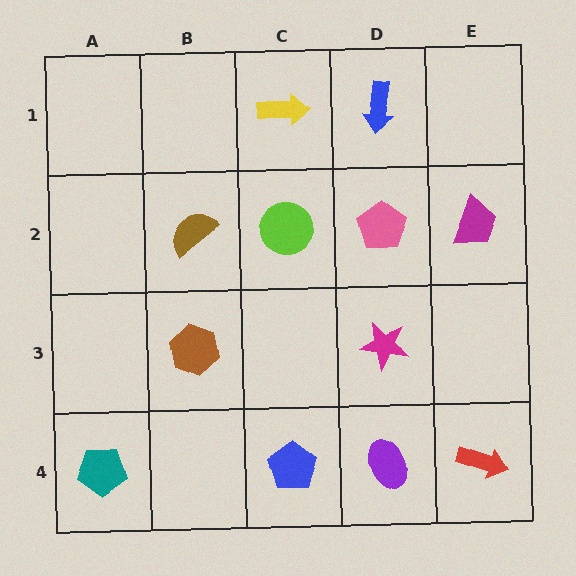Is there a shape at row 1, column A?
No, that cell is empty.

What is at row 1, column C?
A yellow arrow.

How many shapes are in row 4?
4 shapes.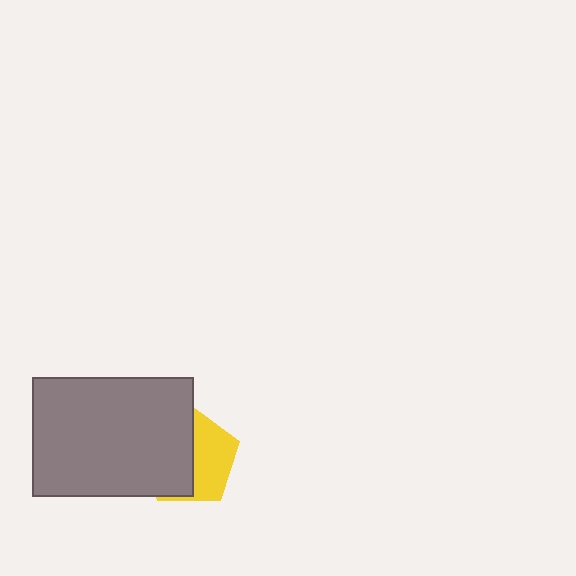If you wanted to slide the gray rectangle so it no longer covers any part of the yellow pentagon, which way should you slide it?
Slide it left — that is the most direct way to separate the two shapes.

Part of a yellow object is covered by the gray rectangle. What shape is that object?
It is a pentagon.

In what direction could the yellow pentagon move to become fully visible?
The yellow pentagon could move right. That would shift it out from behind the gray rectangle entirely.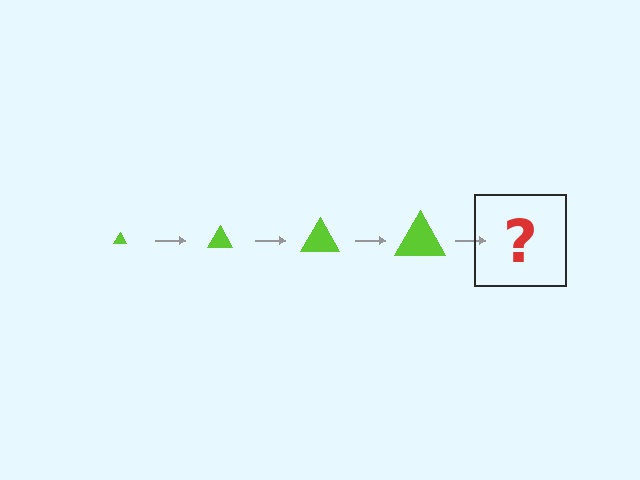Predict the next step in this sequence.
The next step is a lime triangle, larger than the previous one.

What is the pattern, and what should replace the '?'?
The pattern is that the triangle gets progressively larger each step. The '?' should be a lime triangle, larger than the previous one.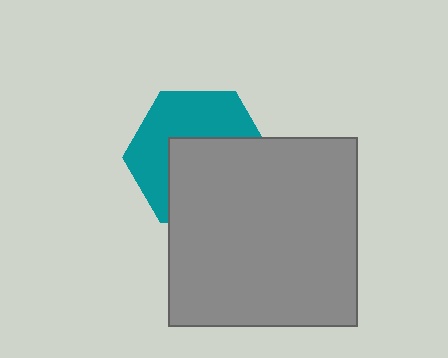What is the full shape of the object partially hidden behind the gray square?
The partially hidden object is a teal hexagon.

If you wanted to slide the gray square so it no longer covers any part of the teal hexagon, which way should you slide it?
Slide it down — that is the most direct way to separate the two shapes.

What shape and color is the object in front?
The object in front is a gray square.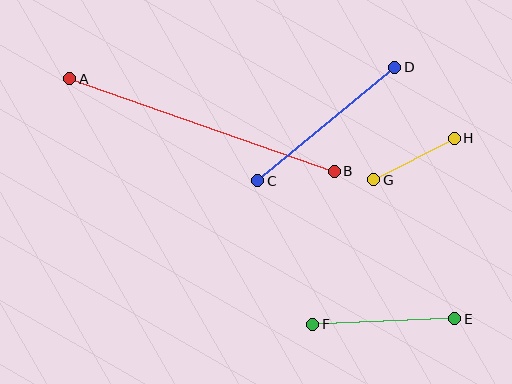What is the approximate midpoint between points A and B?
The midpoint is at approximately (202, 125) pixels.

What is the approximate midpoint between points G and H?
The midpoint is at approximately (414, 159) pixels.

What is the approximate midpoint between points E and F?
The midpoint is at approximately (384, 321) pixels.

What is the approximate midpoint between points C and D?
The midpoint is at approximately (326, 124) pixels.